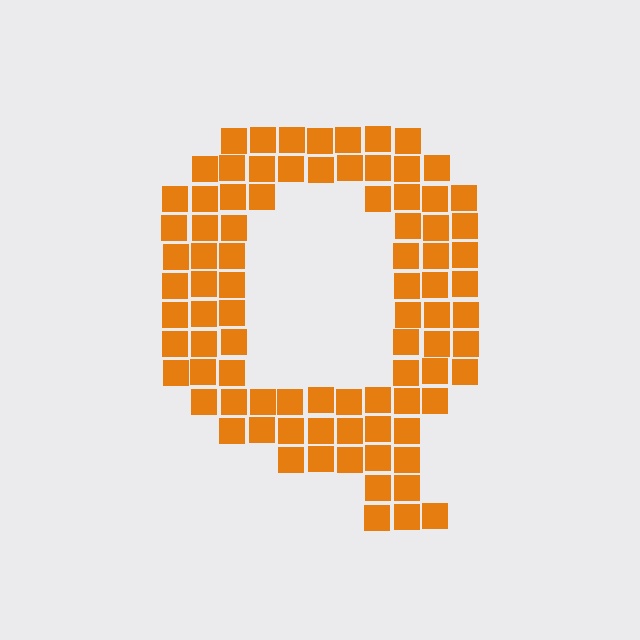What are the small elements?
The small elements are squares.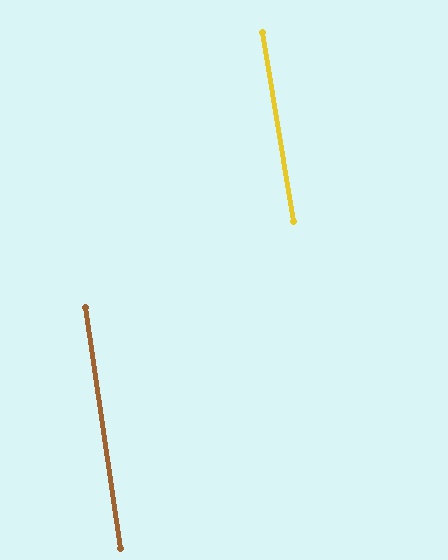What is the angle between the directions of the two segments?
Approximately 1 degree.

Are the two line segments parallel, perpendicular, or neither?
Parallel — their directions differ by only 1.1°.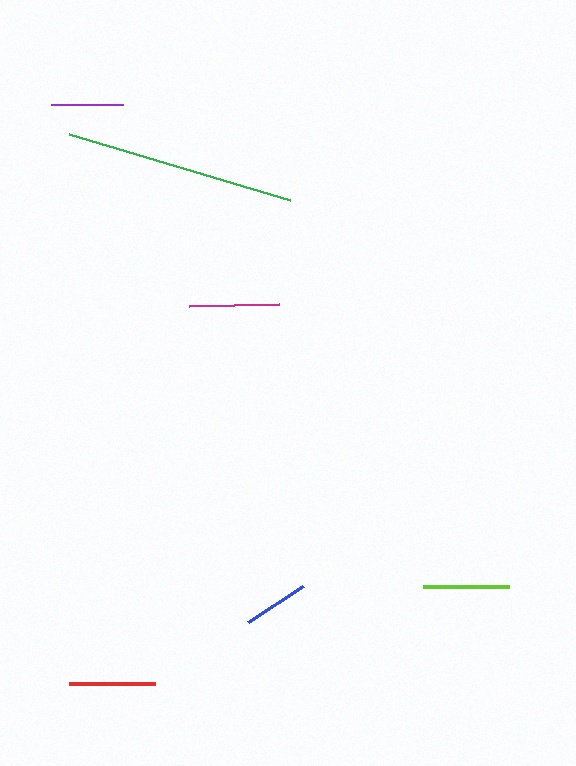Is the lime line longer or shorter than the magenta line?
The magenta line is longer than the lime line.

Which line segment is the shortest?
The blue line is the shortest at approximately 65 pixels.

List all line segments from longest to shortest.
From longest to shortest: green, magenta, lime, red, purple, blue.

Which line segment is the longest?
The green line is the longest at approximately 230 pixels.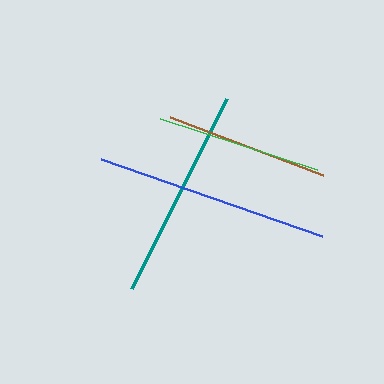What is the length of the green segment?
The green segment is approximately 165 pixels long.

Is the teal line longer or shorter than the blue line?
The blue line is longer than the teal line.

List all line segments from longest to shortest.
From longest to shortest: blue, teal, green, brown.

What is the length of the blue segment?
The blue segment is approximately 235 pixels long.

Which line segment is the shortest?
The brown line is the shortest at approximately 163 pixels.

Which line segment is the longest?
The blue line is the longest at approximately 235 pixels.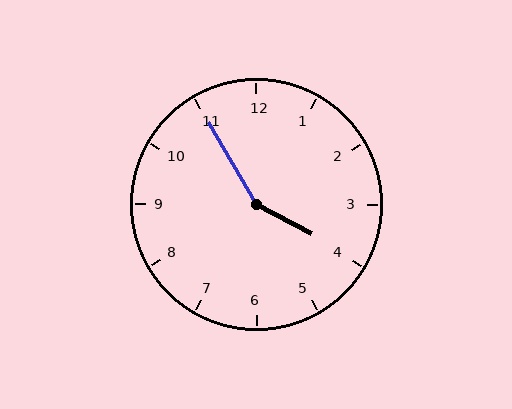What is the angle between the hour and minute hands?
Approximately 148 degrees.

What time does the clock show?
3:55.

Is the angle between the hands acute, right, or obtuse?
It is obtuse.